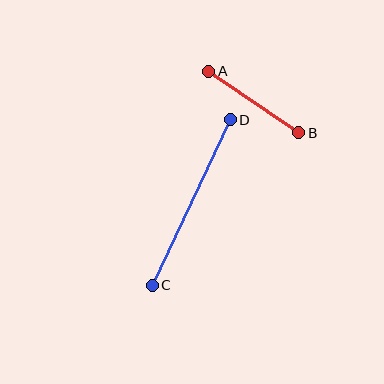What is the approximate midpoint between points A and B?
The midpoint is at approximately (254, 102) pixels.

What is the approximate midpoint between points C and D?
The midpoint is at approximately (191, 203) pixels.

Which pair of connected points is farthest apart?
Points C and D are farthest apart.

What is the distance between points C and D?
The distance is approximately 183 pixels.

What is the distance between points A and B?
The distance is approximately 109 pixels.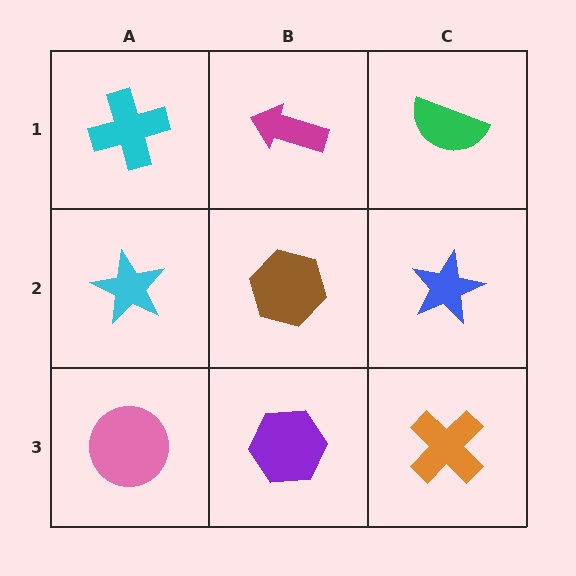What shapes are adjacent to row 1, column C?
A blue star (row 2, column C), a magenta arrow (row 1, column B).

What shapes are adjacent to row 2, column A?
A cyan cross (row 1, column A), a pink circle (row 3, column A), a brown hexagon (row 2, column B).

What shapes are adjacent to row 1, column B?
A brown hexagon (row 2, column B), a cyan cross (row 1, column A), a green semicircle (row 1, column C).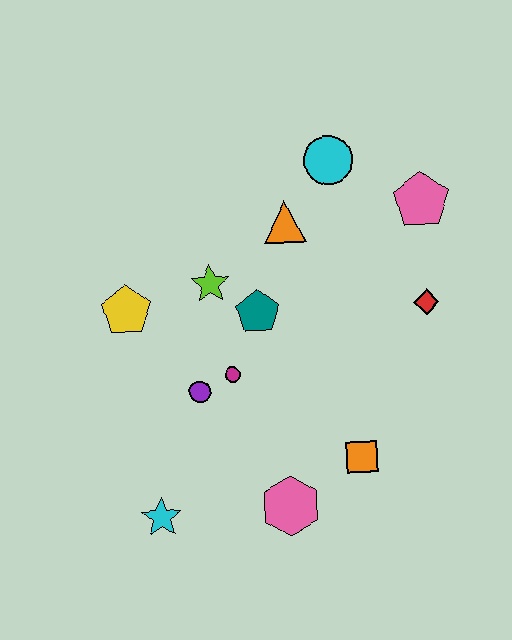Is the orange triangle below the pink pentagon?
Yes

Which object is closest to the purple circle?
The magenta circle is closest to the purple circle.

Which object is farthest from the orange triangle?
The cyan star is farthest from the orange triangle.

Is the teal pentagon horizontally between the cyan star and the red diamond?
Yes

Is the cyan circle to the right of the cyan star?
Yes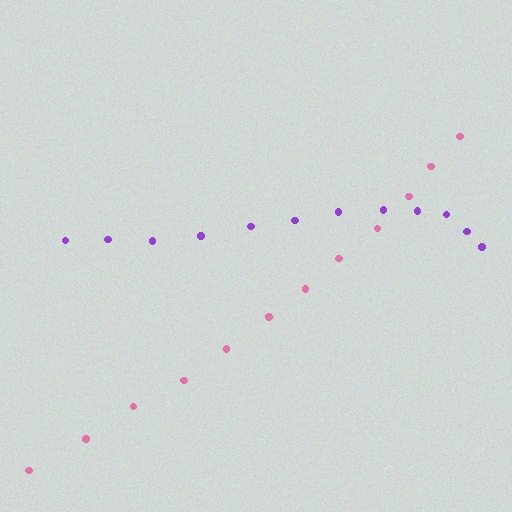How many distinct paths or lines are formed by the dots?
There are 2 distinct paths.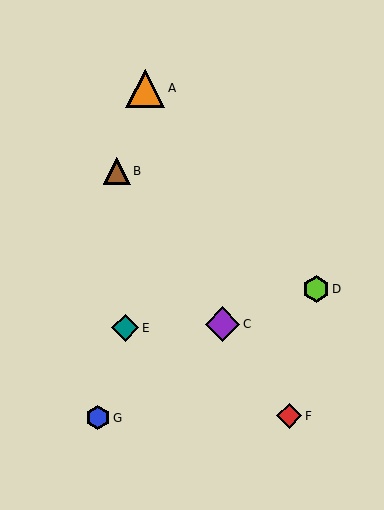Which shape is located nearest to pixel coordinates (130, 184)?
The brown triangle (labeled B) at (117, 171) is nearest to that location.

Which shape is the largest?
The orange triangle (labeled A) is the largest.